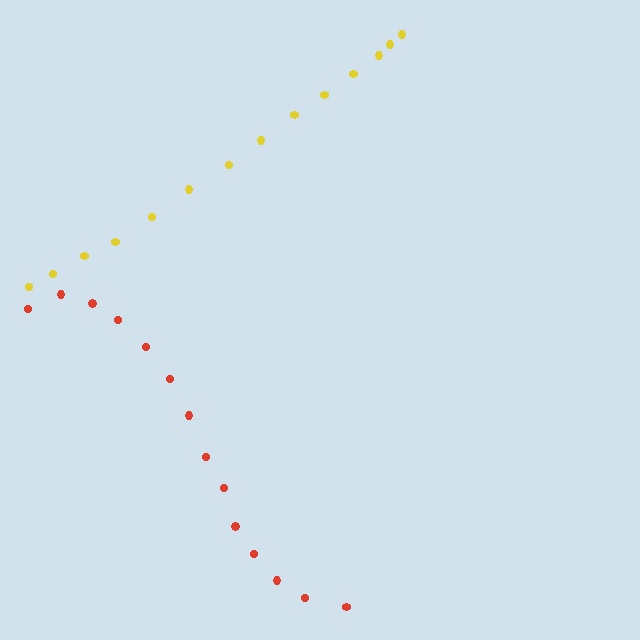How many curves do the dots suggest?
There are 2 distinct paths.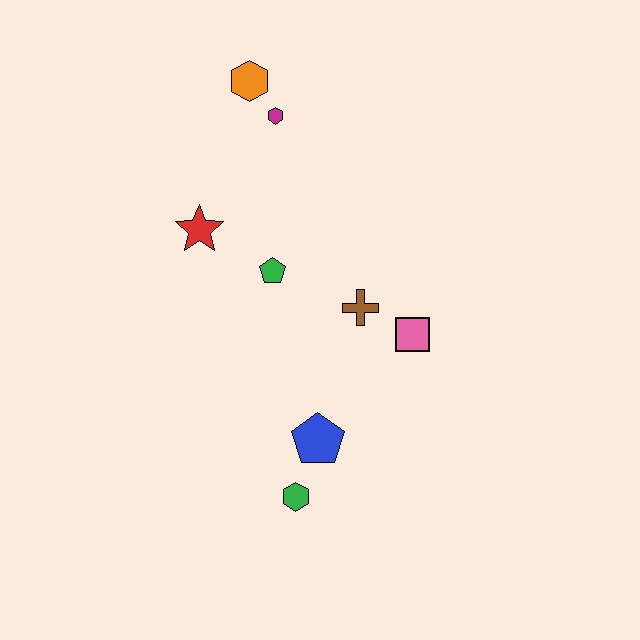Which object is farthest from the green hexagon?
The orange hexagon is farthest from the green hexagon.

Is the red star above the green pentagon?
Yes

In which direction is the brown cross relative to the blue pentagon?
The brown cross is above the blue pentagon.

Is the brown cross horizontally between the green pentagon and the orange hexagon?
No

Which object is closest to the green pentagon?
The red star is closest to the green pentagon.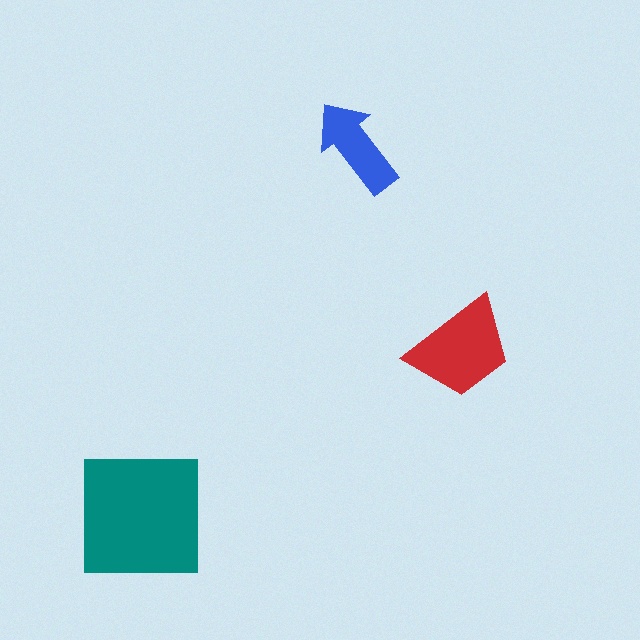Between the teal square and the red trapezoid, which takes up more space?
The teal square.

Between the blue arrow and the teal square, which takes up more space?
The teal square.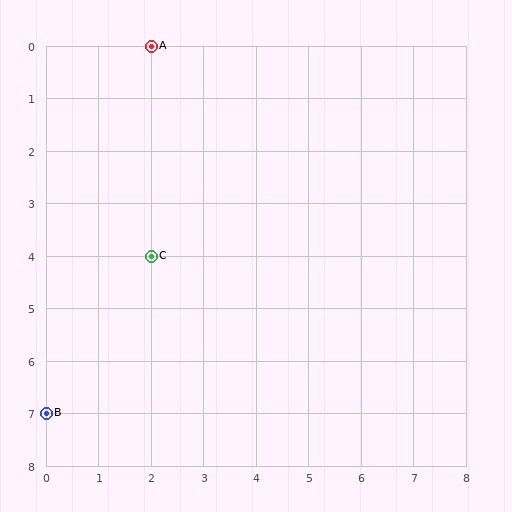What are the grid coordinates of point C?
Point C is at grid coordinates (2, 4).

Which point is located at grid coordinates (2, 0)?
Point A is at (2, 0).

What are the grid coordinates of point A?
Point A is at grid coordinates (2, 0).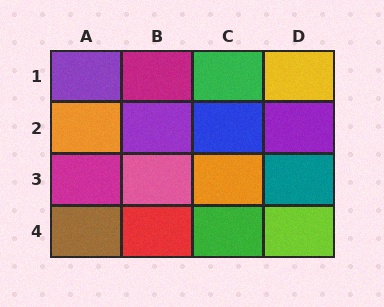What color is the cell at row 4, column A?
Brown.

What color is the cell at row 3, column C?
Orange.